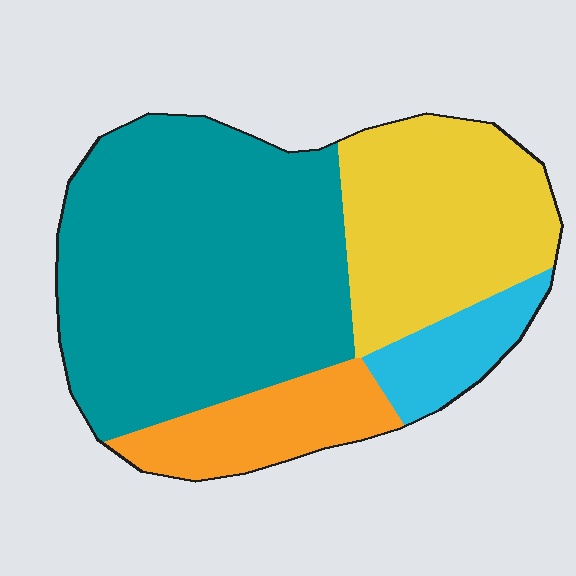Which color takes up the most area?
Teal, at roughly 50%.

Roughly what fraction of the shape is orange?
Orange takes up about one eighth (1/8) of the shape.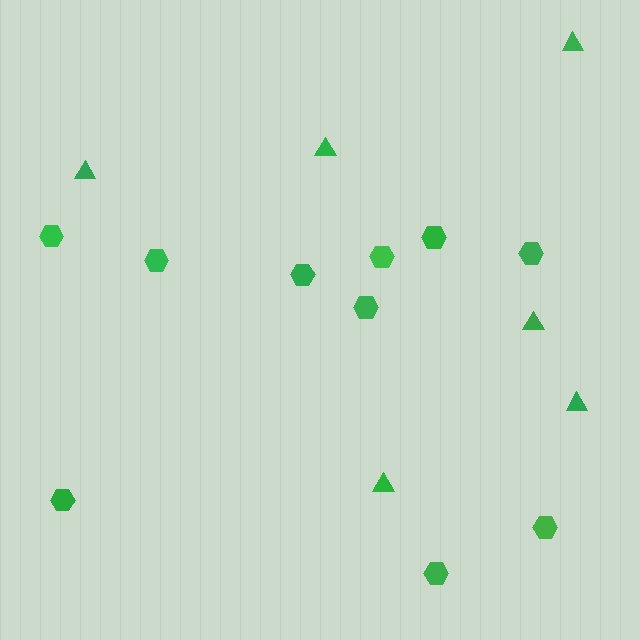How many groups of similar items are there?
There are 2 groups: one group of triangles (6) and one group of hexagons (10).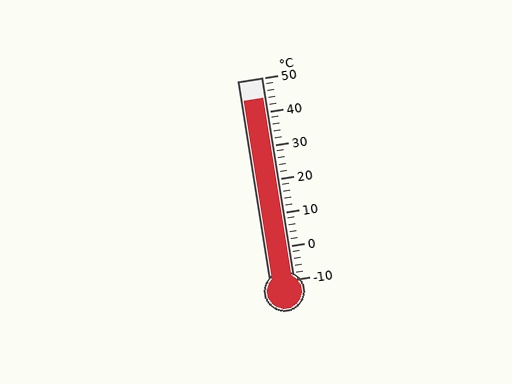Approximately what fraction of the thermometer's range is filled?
The thermometer is filled to approximately 90% of its range.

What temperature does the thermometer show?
The thermometer shows approximately 44°C.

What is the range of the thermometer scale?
The thermometer scale ranges from -10°C to 50°C.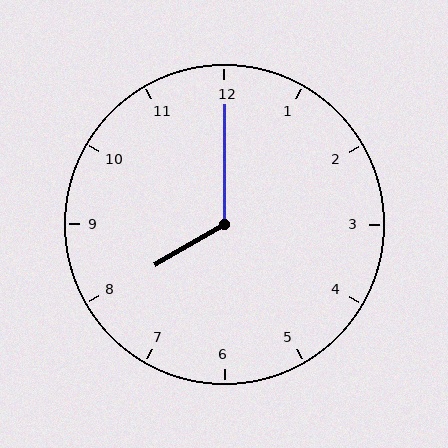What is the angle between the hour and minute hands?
Approximately 120 degrees.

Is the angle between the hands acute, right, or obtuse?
It is obtuse.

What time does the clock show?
8:00.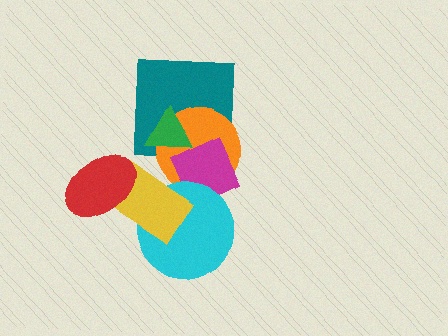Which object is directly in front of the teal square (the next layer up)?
The orange circle is directly in front of the teal square.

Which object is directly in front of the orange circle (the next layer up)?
The magenta square is directly in front of the orange circle.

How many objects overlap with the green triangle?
2 objects overlap with the green triangle.